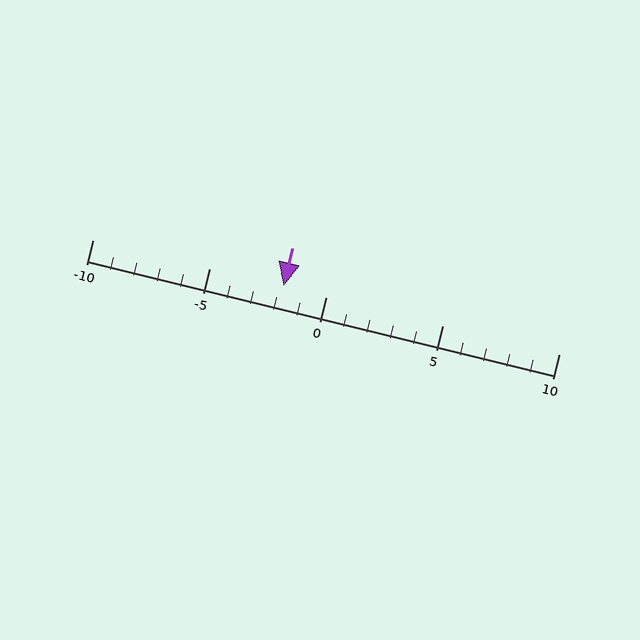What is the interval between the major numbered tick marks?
The major tick marks are spaced 5 units apart.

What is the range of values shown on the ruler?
The ruler shows values from -10 to 10.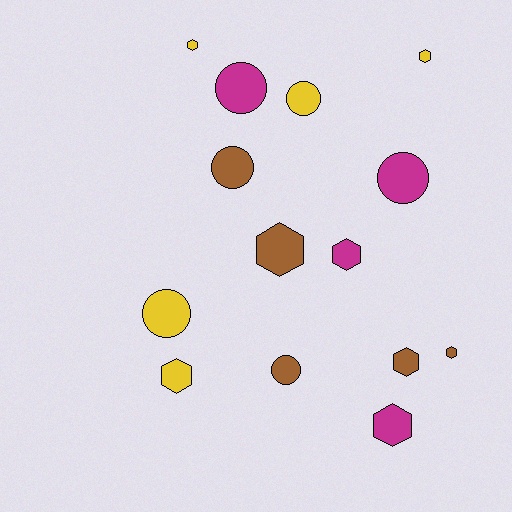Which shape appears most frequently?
Hexagon, with 8 objects.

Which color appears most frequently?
Yellow, with 5 objects.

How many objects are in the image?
There are 14 objects.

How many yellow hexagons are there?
There are 3 yellow hexagons.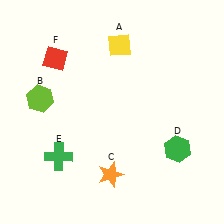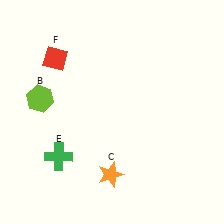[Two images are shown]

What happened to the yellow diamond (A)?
The yellow diamond (A) was removed in Image 2. It was in the top-right area of Image 1.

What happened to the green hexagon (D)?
The green hexagon (D) was removed in Image 2. It was in the bottom-right area of Image 1.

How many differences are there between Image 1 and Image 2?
There are 2 differences between the two images.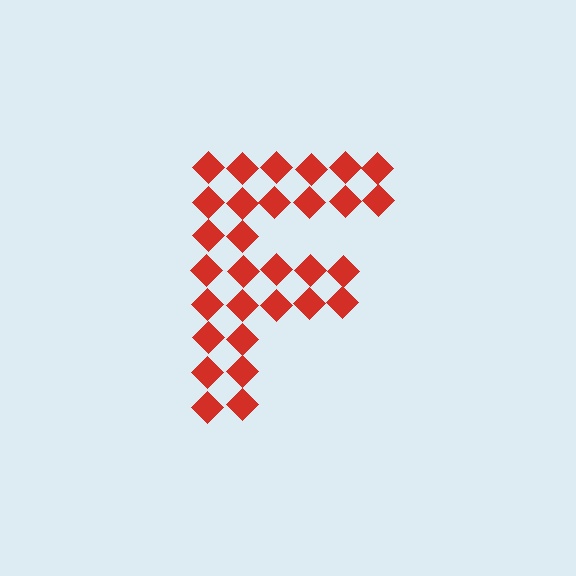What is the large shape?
The large shape is the letter F.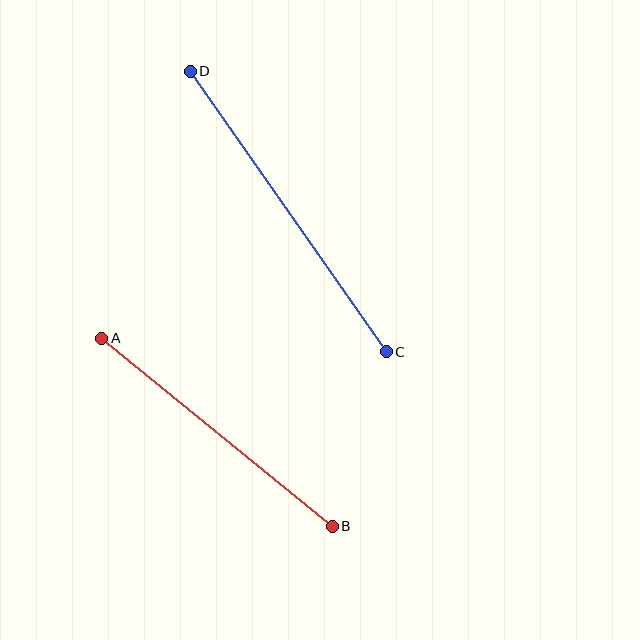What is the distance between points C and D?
The distance is approximately 342 pixels.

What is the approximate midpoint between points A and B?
The midpoint is at approximately (217, 432) pixels.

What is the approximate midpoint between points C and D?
The midpoint is at approximately (288, 211) pixels.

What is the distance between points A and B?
The distance is approximately 298 pixels.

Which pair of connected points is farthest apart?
Points C and D are farthest apart.